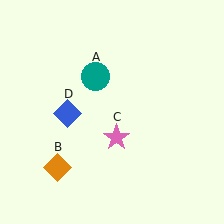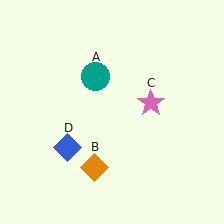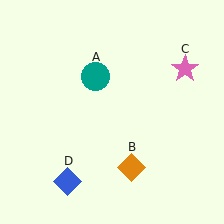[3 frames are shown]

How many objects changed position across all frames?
3 objects changed position: orange diamond (object B), pink star (object C), blue diamond (object D).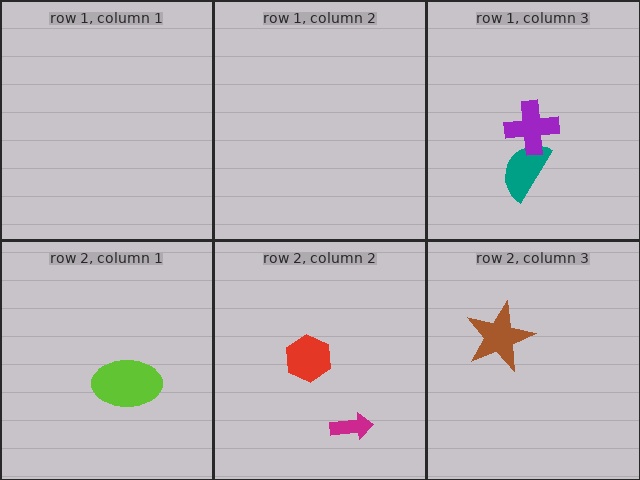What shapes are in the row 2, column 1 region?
The lime ellipse.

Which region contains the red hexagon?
The row 2, column 2 region.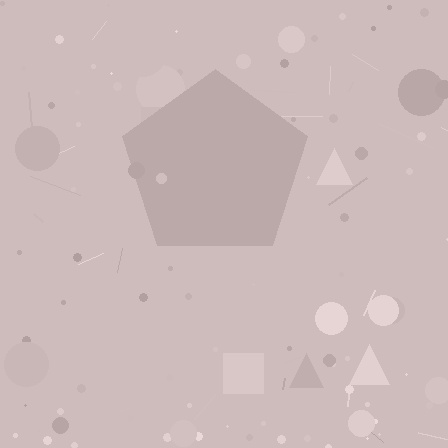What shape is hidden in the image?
A pentagon is hidden in the image.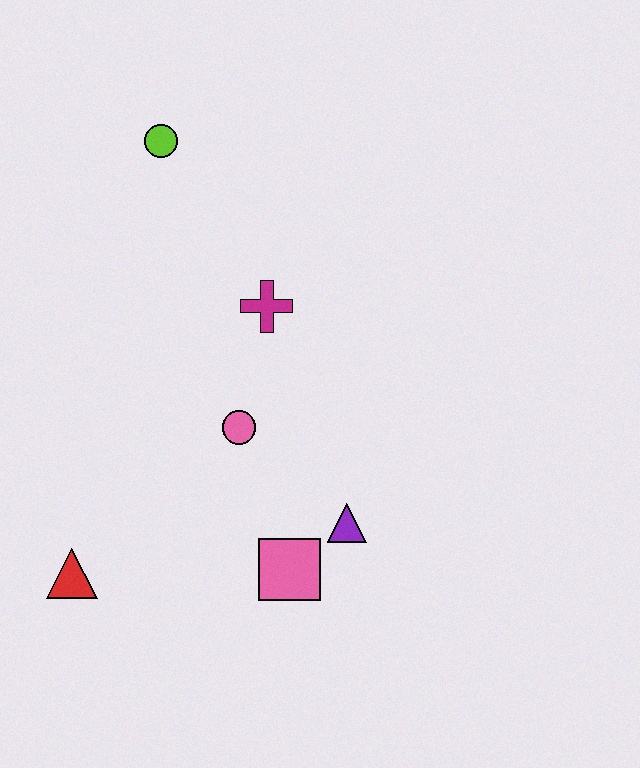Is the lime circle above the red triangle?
Yes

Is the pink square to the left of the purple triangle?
Yes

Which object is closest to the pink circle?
The magenta cross is closest to the pink circle.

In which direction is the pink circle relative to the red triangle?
The pink circle is to the right of the red triangle.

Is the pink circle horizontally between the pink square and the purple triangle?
No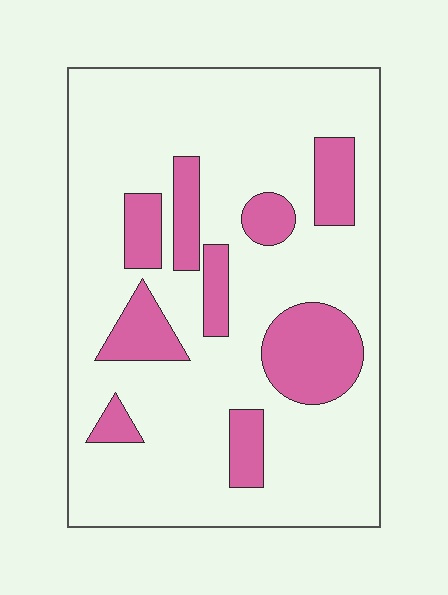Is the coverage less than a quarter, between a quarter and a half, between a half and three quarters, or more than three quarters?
Less than a quarter.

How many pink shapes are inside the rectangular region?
9.